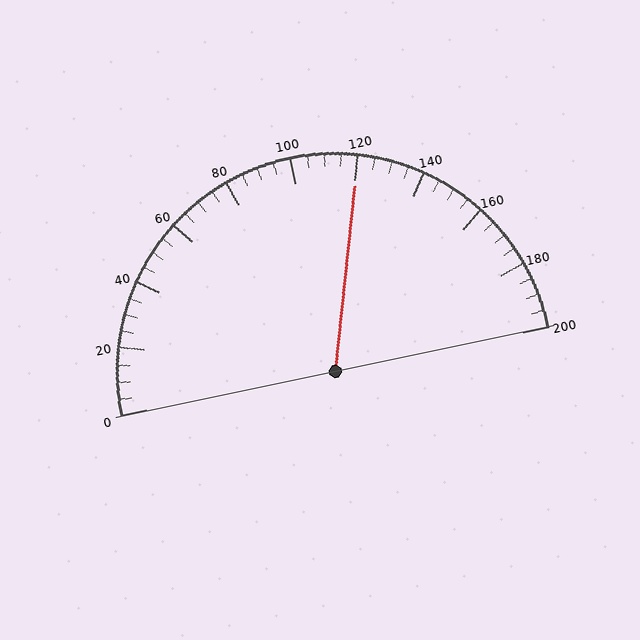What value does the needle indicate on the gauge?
The needle indicates approximately 120.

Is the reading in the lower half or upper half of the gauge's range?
The reading is in the upper half of the range (0 to 200).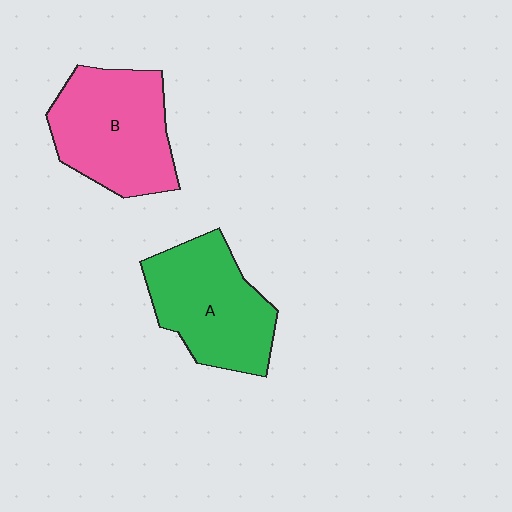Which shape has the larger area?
Shape B (pink).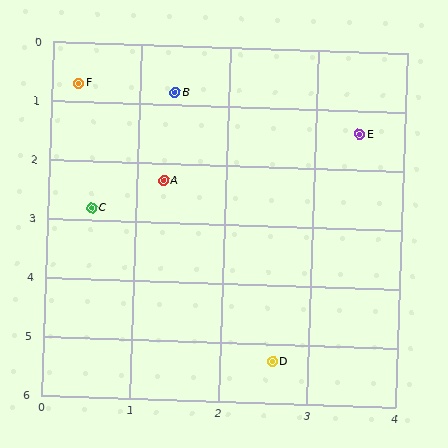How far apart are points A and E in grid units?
Points A and E are about 2.4 grid units apart.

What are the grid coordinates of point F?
Point F is at approximately (0.3, 0.7).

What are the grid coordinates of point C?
Point C is at approximately (0.5, 2.8).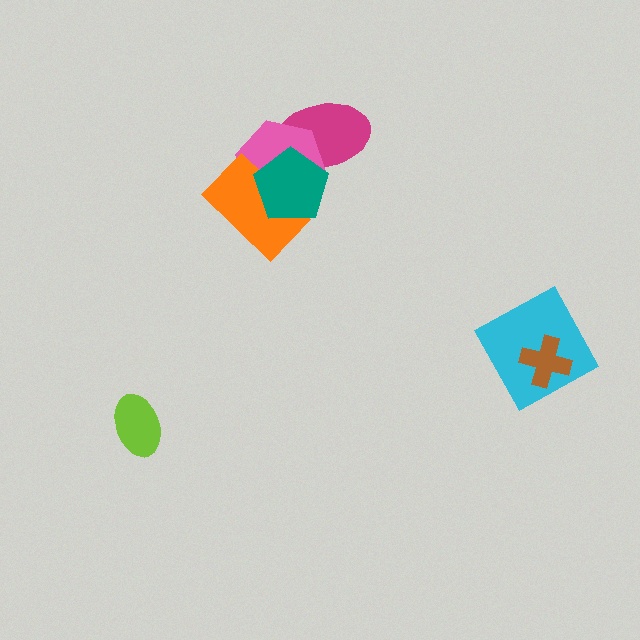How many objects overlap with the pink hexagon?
3 objects overlap with the pink hexagon.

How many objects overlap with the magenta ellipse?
2 objects overlap with the magenta ellipse.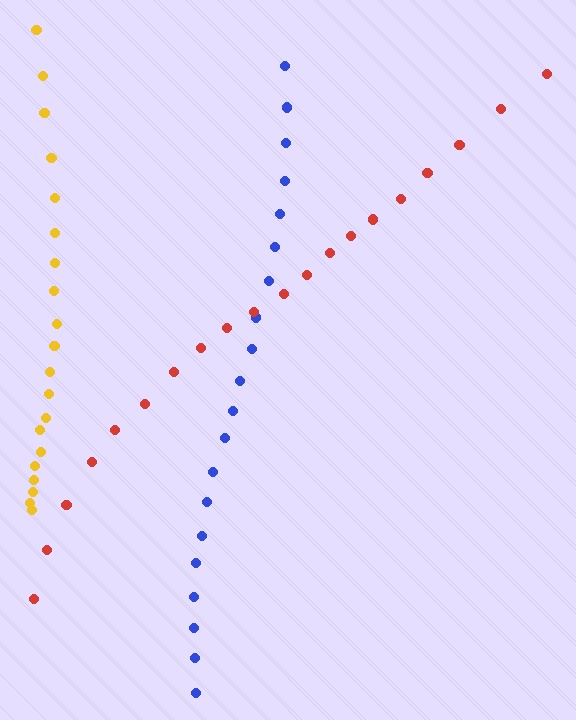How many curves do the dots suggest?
There are 3 distinct paths.